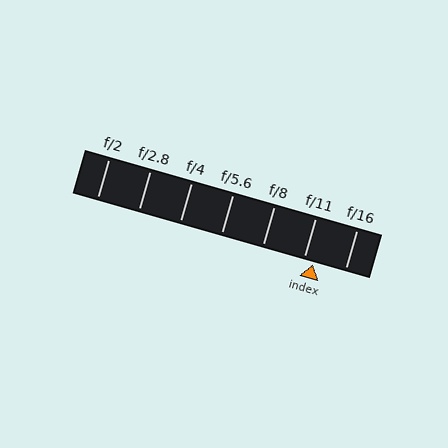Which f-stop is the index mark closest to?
The index mark is closest to f/11.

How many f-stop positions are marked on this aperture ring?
There are 7 f-stop positions marked.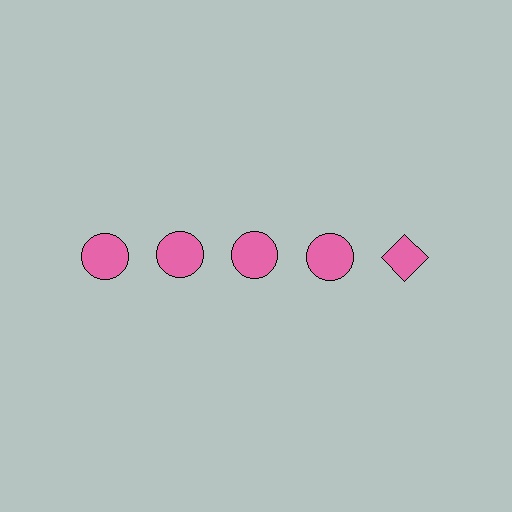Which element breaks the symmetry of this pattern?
The pink diamond in the top row, rightmost column breaks the symmetry. All other shapes are pink circles.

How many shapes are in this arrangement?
There are 5 shapes arranged in a grid pattern.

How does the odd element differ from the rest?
It has a different shape: diamond instead of circle.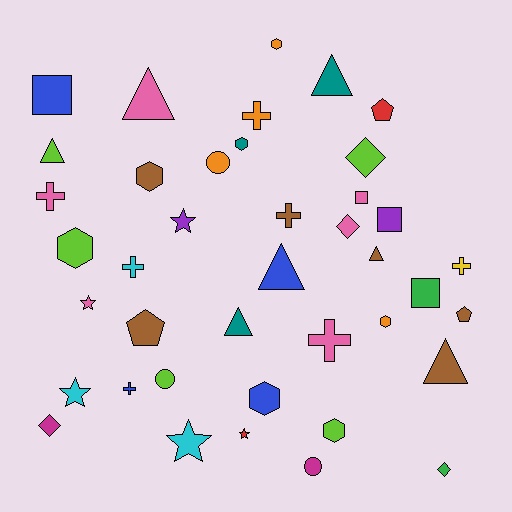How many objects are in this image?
There are 40 objects.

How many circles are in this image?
There are 3 circles.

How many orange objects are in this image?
There are 4 orange objects.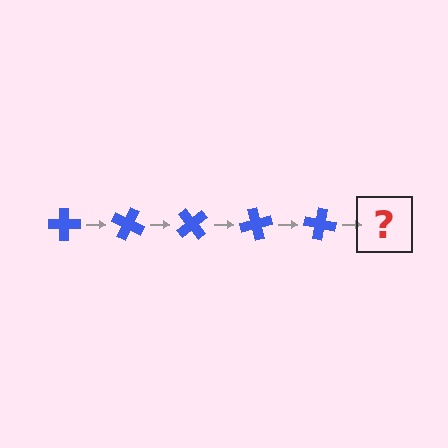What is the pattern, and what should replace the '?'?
The pattern is that the cross rotates 25 degrees each step. The '?' should be a blue cross rotated 125 degrees.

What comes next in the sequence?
The next element should be a blue cross rotated 125 degrees.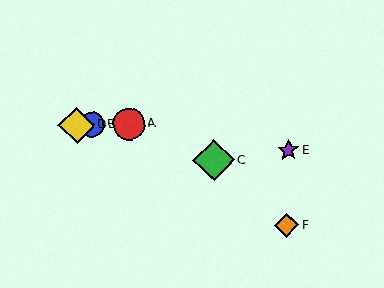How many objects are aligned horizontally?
3 objects (A, B, D) are aligned horizontally.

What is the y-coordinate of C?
Object C is at y≈160.